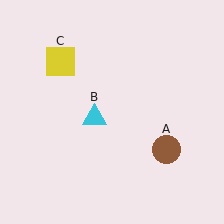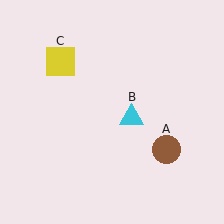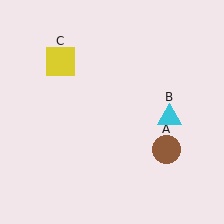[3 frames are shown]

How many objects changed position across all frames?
1 object changed position: cyan triangle (object B).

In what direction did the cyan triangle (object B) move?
The cyan triangle (object B) moved right.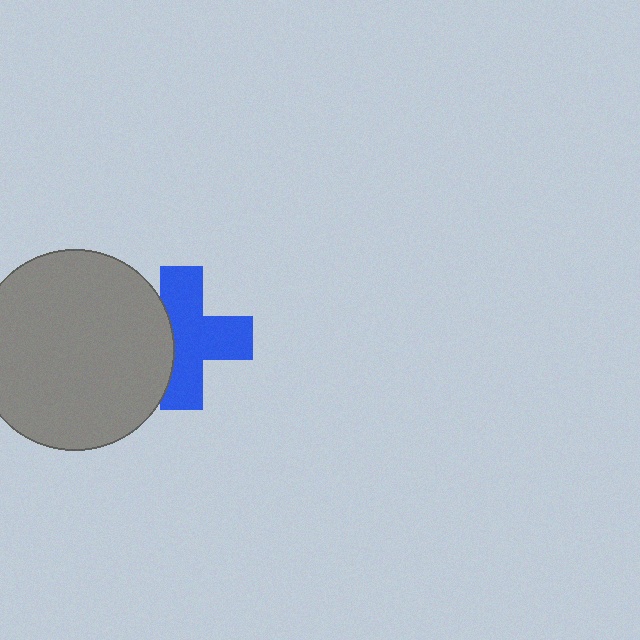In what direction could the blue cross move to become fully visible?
The blue cross could move right. That would shift it out from behind the gray circle entirely.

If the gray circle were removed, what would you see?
You would see the complete blue cross.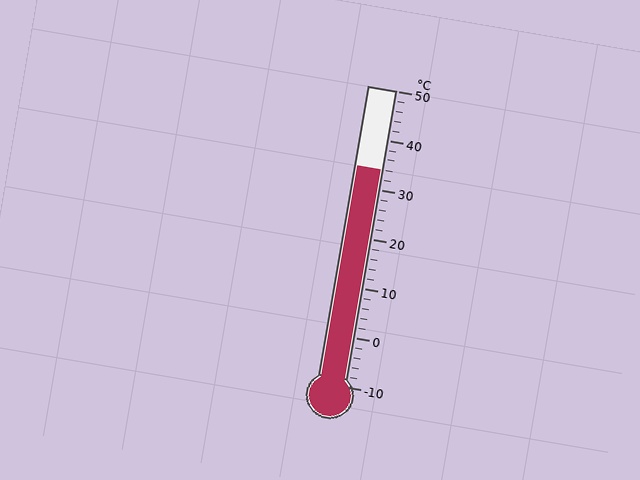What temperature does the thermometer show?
The thermometer shows approximately 34°C.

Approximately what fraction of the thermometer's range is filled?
The thermometer is filled to approximately 75% of its range.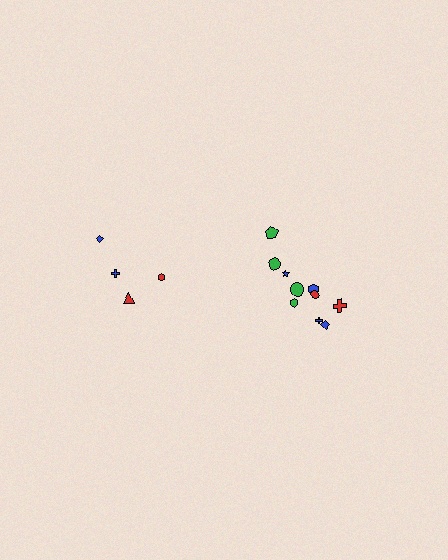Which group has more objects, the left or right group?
The right group.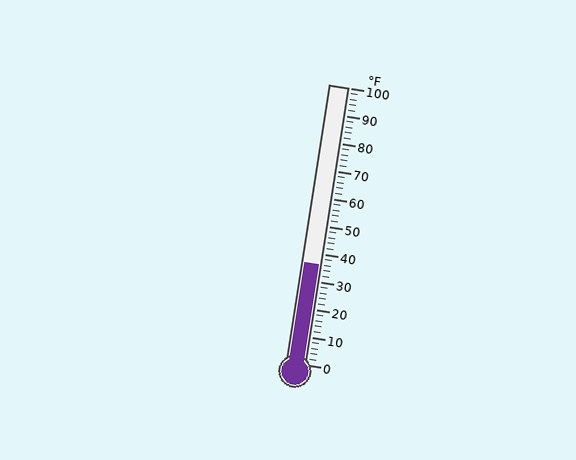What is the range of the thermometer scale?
The thermometer scale ranges from 0°F to 100°F.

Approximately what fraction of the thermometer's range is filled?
The thermometer is filled to approximately 35% of its range.